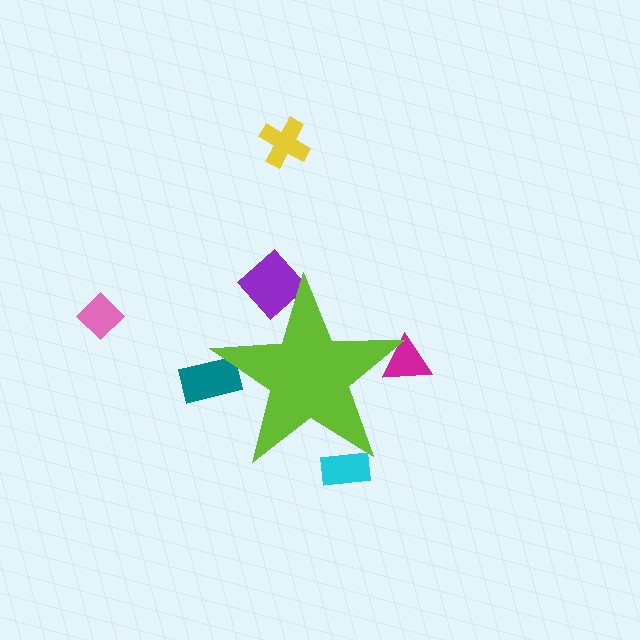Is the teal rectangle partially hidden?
Yes, the teal rectangle is partially hidden behind the lime star.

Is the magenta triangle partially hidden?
Yes, the magenta triangle is partially hidden behind the lime star.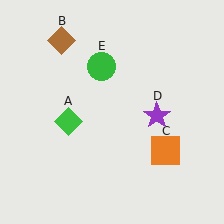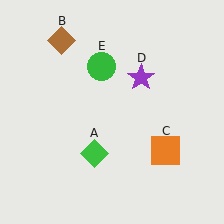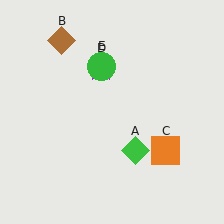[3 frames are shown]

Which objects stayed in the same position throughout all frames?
Brown diamond (object B) and orange square (object C) and green circle (object E) remained stationary.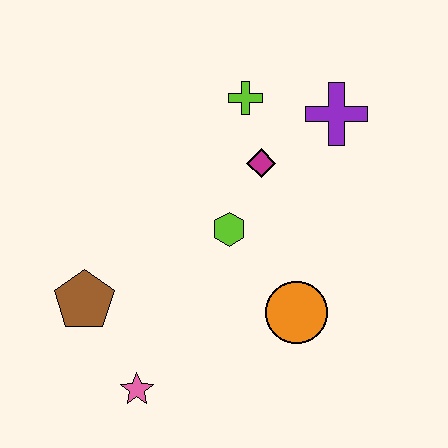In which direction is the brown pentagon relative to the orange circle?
The brown pentagon is to the left of the orange circle.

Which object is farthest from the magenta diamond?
The pink star is farthest from the magenta diamond.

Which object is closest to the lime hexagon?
The magenta diamond is closest to the lime hexagon.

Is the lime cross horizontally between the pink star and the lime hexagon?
No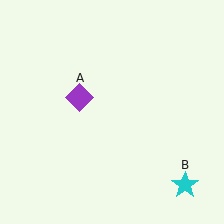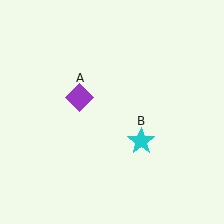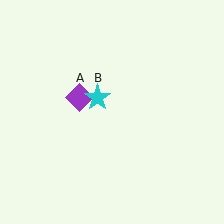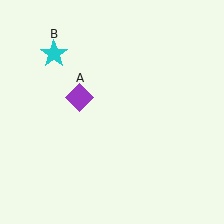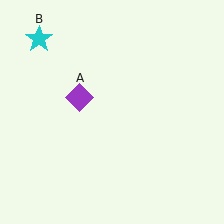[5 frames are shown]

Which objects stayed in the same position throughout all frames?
Purple diamond (object A) remained stationary.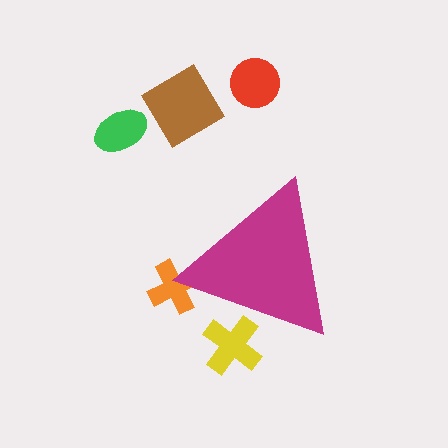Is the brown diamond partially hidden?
No, the brown diamond is fully visible.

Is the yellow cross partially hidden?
Yes, the yellow cross is partially hidden behind the magenta triangle.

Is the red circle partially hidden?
No, the red circle is fully visible.